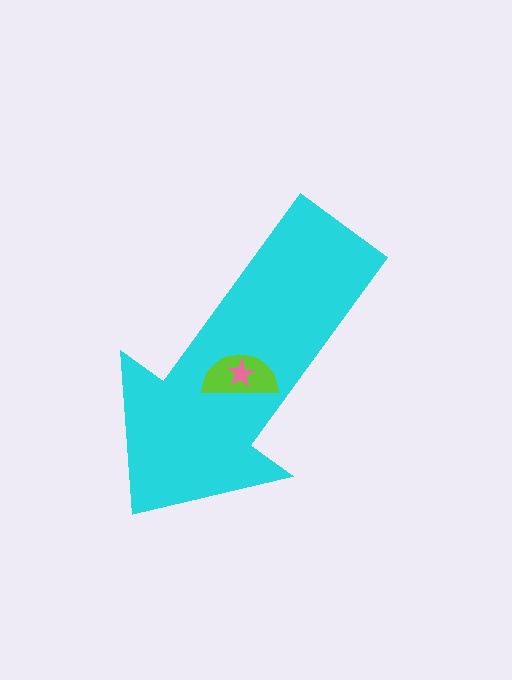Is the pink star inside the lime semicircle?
Yes.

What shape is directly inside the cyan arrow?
The lime semicircle.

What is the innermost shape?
The pink star.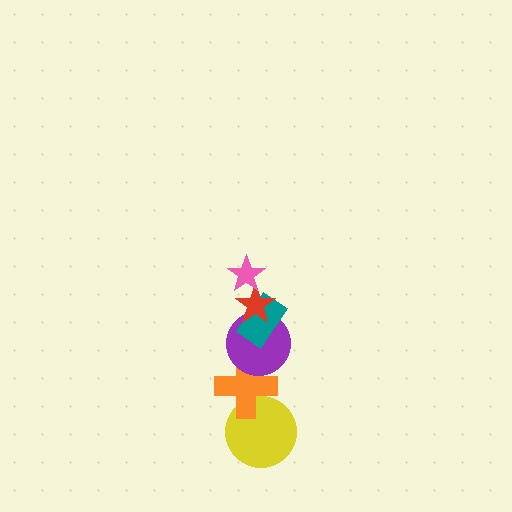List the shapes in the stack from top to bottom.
From top to bottom: the pink star, the red star, the teal rectangle, the purple circle, the orange cross, the yellow circle.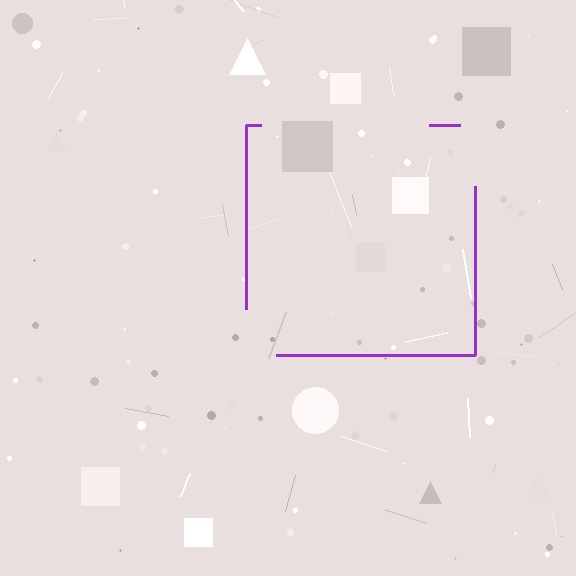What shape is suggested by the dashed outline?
The dashed outline suggests a square.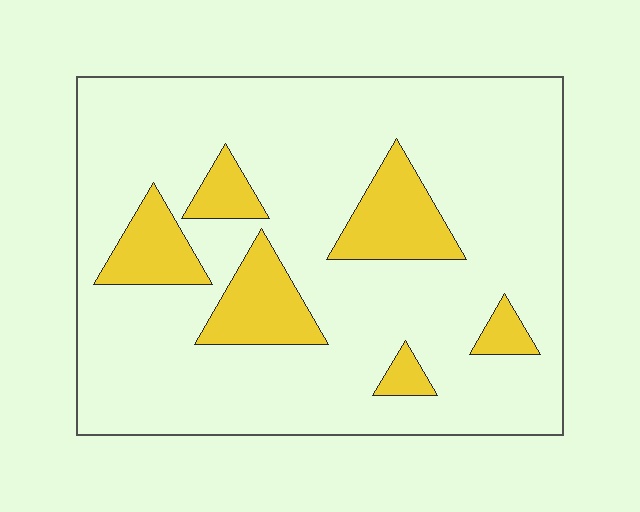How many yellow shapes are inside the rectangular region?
6.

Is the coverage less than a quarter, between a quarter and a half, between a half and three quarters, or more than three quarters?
Less than a quarter.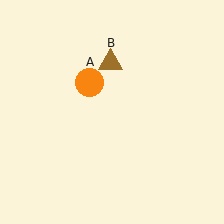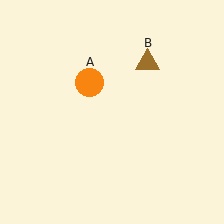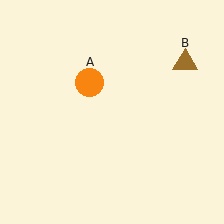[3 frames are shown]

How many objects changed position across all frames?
1 object changed position: brown triangle (object B).